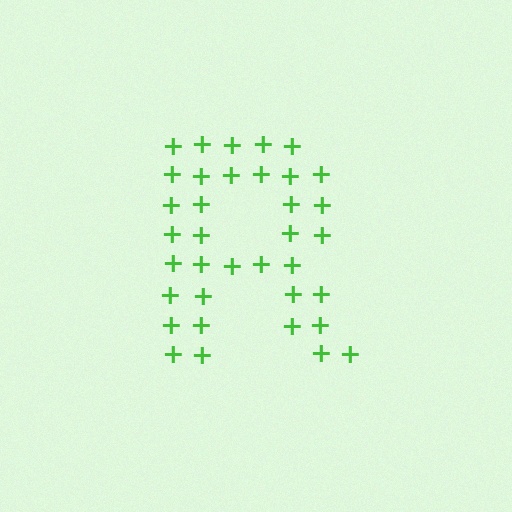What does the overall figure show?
The overall figure shows the letter R.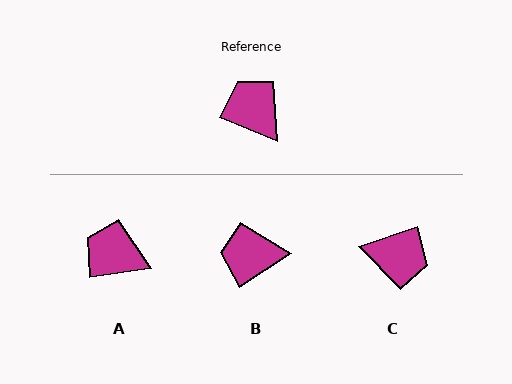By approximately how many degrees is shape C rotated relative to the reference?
Approximately 140 degrees clockwise.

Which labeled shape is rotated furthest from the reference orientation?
C, about 140 degrees away.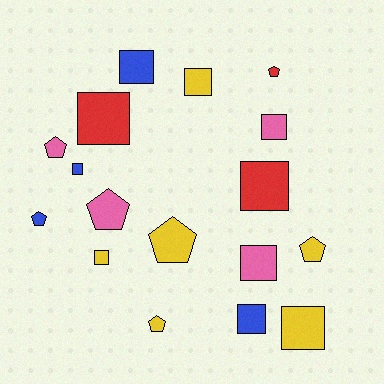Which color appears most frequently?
Yellow, with 6 objects.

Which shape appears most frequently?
Square, with 10 objects.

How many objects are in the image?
There are 17 objects.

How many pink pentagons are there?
There are 2 pink pentagons.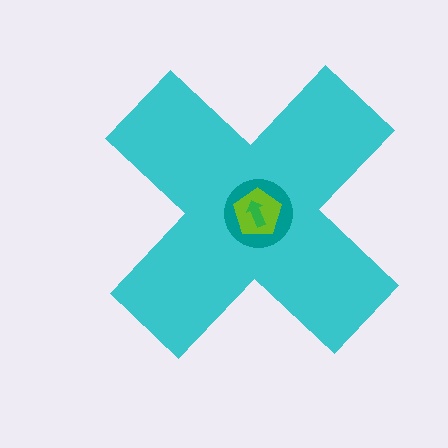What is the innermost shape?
The green arrow.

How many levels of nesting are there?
4.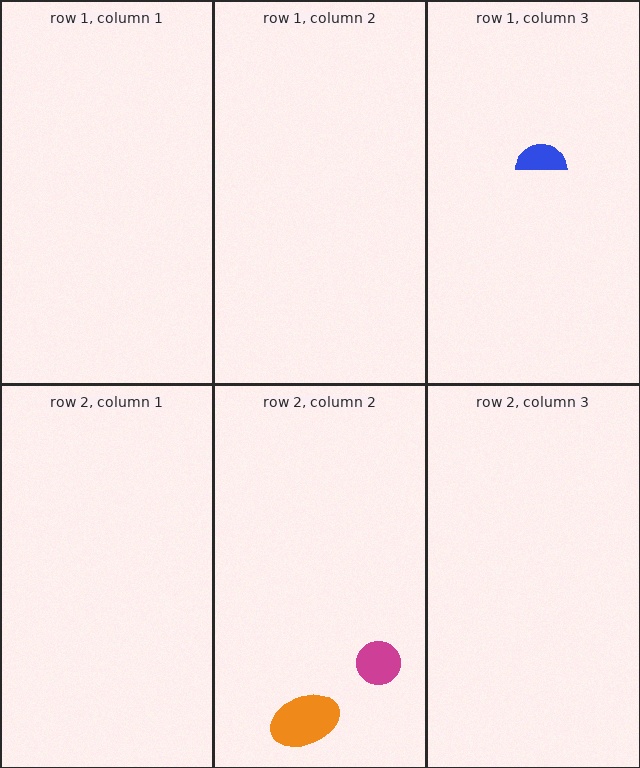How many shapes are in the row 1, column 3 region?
1.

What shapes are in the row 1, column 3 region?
The blue semicircle.